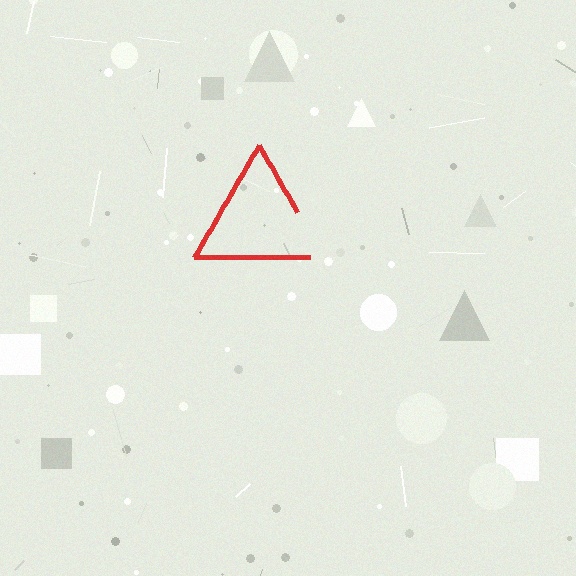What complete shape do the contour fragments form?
The contour fragments form a triangle.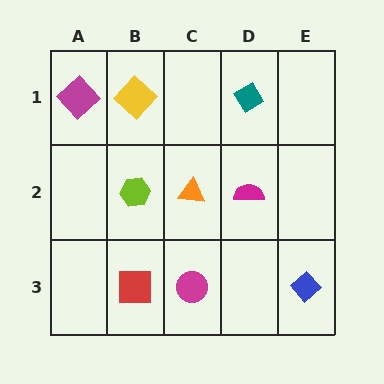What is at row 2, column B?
A lime hexagon.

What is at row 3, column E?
A blue diamond.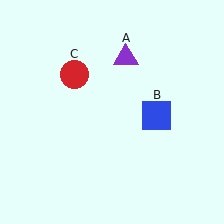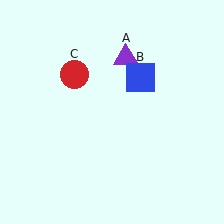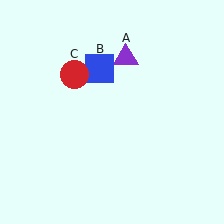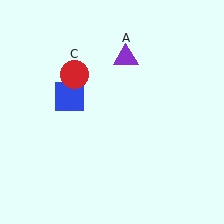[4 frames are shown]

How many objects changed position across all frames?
1 object changed position: blue square (object B).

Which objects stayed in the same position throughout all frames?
Purple triangle (object A) and red circle (object C) remained stationary.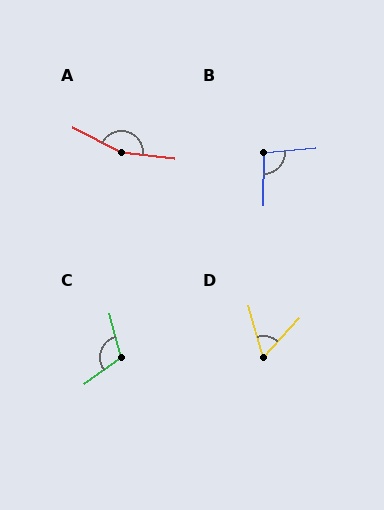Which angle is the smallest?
D, at approximately 58 degrees.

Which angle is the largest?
A, at approximately 159 degrees.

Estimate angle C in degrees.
Approximately 111 degrees.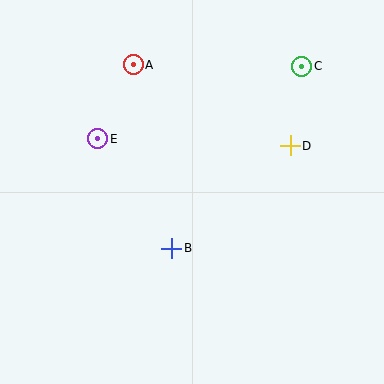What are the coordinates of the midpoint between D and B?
The midpoint between D and B is at (231, 197).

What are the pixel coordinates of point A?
Point A is at (133, 65).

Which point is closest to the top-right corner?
Point C is closest to the top-right corner.